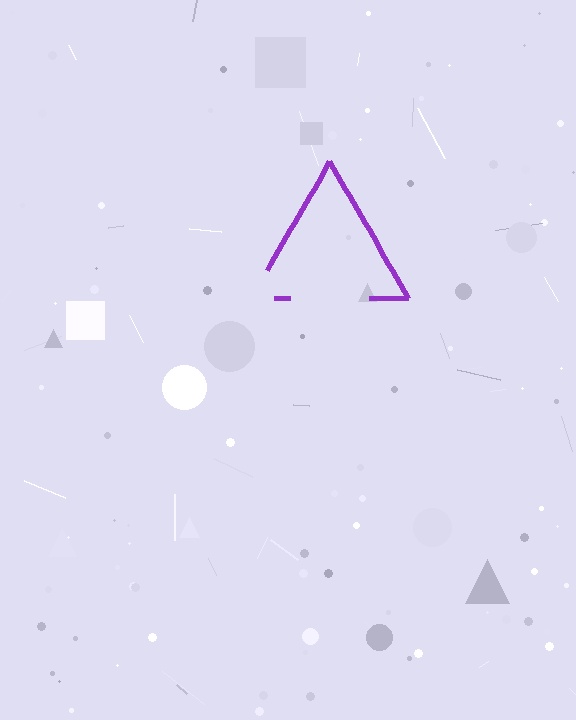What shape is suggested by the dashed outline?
The dashed outline suggests a triangle.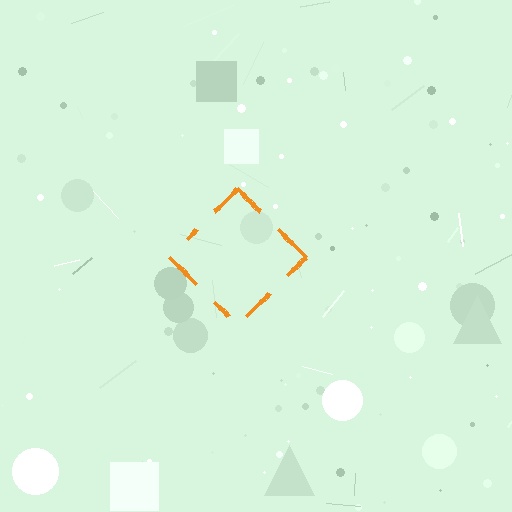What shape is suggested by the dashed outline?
The dashed outline suggests a diamond.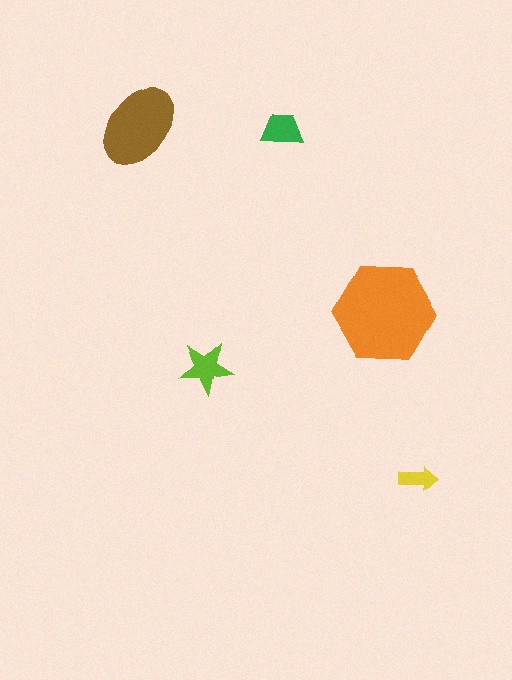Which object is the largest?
The orange hexagon.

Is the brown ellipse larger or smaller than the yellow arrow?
Larger.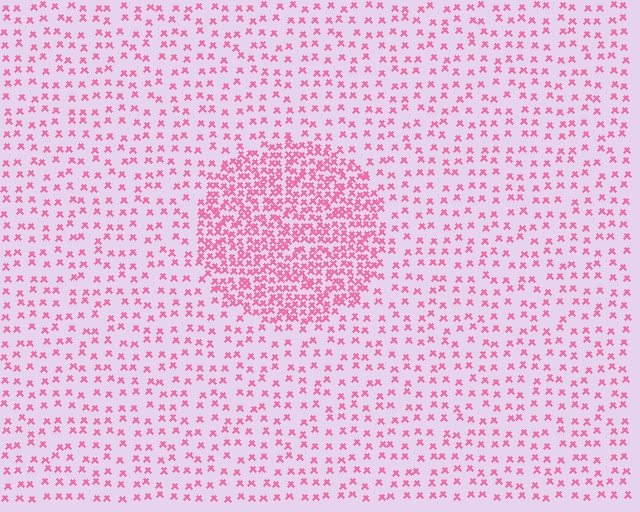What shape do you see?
I see a circle.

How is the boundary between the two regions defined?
The boundary is defined by a change in element density (approximately 2.7x ratio). All elements are the same color, size, and shape.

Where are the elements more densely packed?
The elements are more densely packed inside the circle boundary.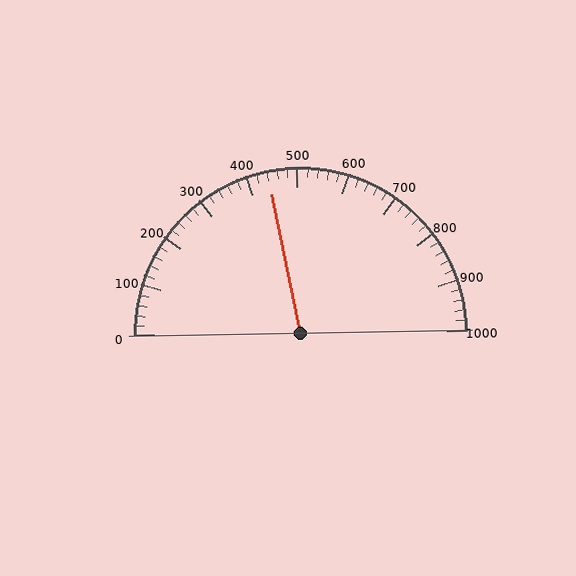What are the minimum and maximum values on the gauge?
The gauge ranges from 0 to 1000.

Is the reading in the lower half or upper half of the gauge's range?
The reading is in the lower half of the range (0 to 1000).